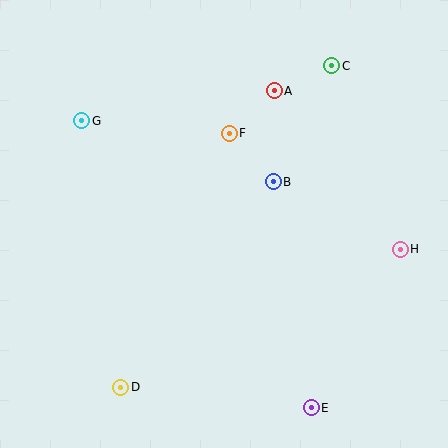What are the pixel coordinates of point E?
Point E is at (311, 408).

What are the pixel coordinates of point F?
Point F is at (229, 133).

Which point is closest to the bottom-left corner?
Point D is closest to the bottom-left corner.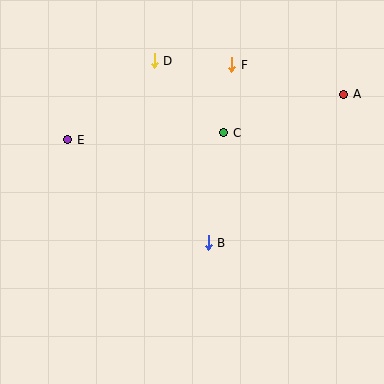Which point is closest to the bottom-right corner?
Point B is closest to the bottom-right corner.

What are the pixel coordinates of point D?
Point D is at (154, 61).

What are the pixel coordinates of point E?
Point E is at (68, 140).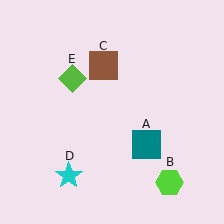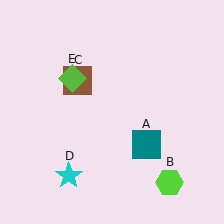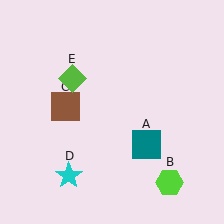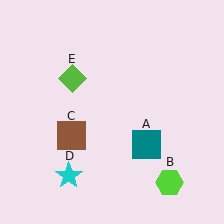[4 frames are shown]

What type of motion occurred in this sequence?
The brown square (object C) rotated counterclockwise around the center of the scene.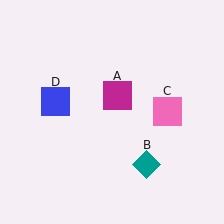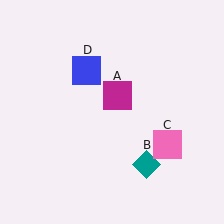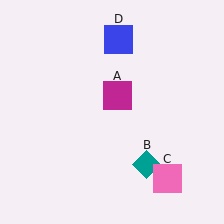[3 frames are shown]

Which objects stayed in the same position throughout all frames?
Magenta square (object A) and teal diamond (object B) remained stationary.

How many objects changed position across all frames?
2 objects changed position: pink square (object C), blue square (object D).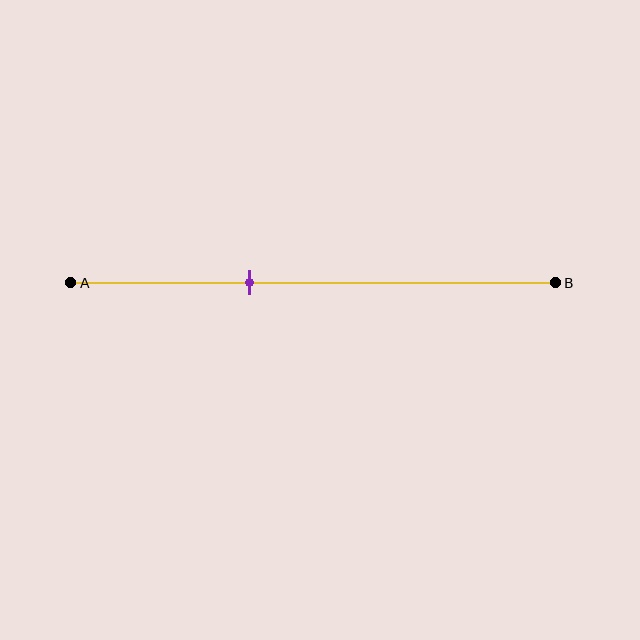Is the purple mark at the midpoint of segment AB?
No, the mark is at about 35% from A, not at the 50% midpoint.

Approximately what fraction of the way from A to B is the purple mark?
The purple mark is approximately 35% of the way from A to B.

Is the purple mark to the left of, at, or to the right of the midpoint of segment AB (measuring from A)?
The purple mark is to the left of the midpoint of segment AB.